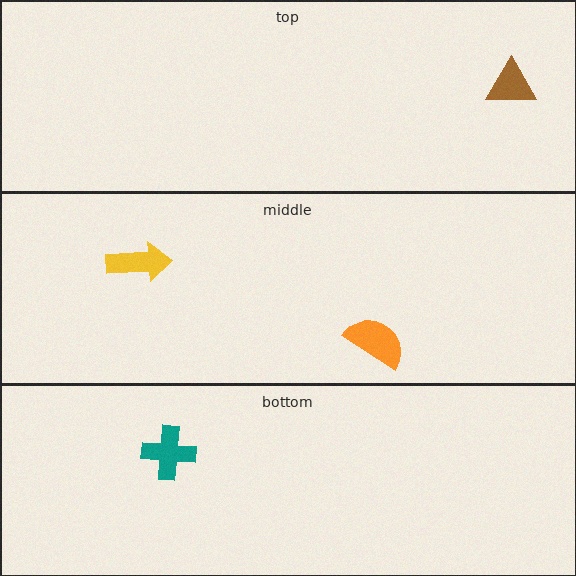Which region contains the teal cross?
The bottom region.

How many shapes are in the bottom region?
1.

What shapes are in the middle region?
The orange semicircle, the yellow arrow.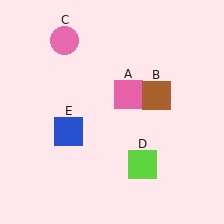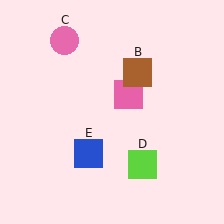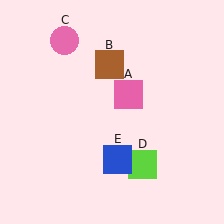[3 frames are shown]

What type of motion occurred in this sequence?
The brown square (object B), blue square (object E) rotated counterclockwise around the center of the scene.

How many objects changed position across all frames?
2 objects changed position: brown square (object B), blue square (object E).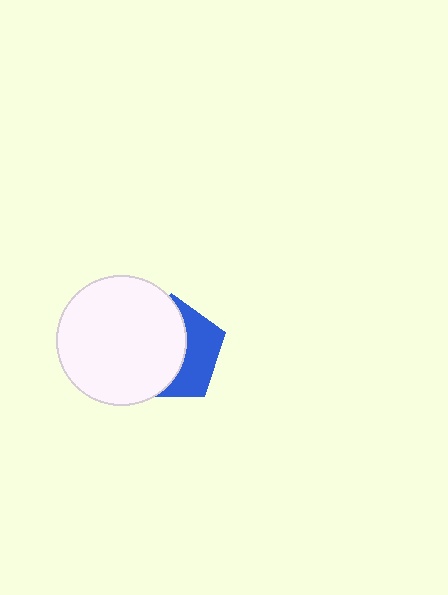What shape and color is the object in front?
The object in front is a white circle.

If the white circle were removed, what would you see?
You would see the complete blue pentagon.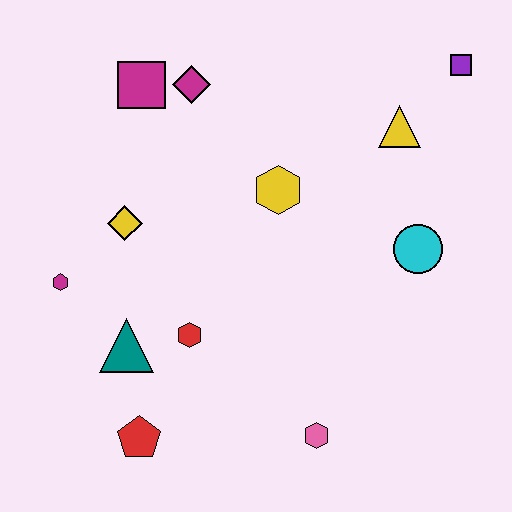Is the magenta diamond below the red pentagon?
No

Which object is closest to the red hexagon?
The teal triangle is closest to the red hexagon.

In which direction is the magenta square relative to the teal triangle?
The magenta square is above the teal triangle.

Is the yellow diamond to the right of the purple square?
No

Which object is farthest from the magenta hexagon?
The purple square is farthest from the magenta hexagon.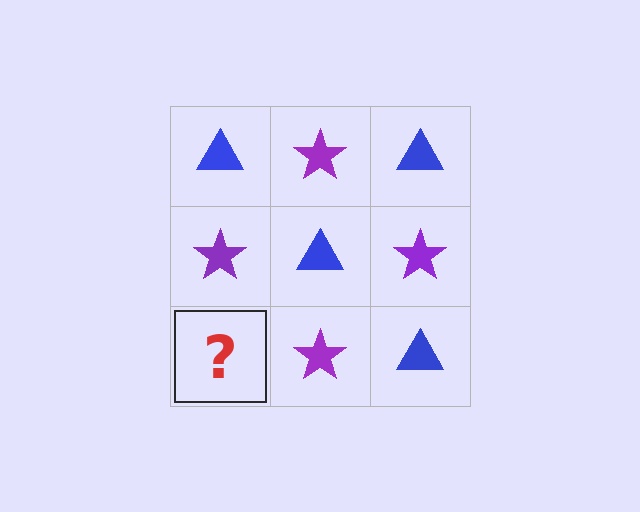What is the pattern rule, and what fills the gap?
The rule is that it alternates blue triangle and purple star in a checkerboard pattern. The gap should be filled with a blue triangle.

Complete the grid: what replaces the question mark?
The question mark should be replaced with a blue triangle.